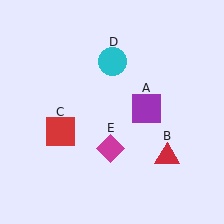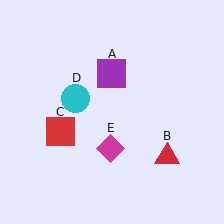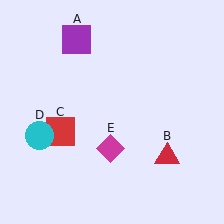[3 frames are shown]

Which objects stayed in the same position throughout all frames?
Red triangle (object B) and red square (object C) and magenta diamond (object E) remained stationary.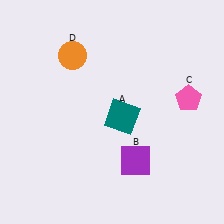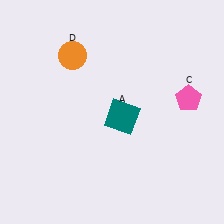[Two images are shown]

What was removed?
The purple square (B) was removed in Image 2.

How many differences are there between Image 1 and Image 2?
There is 1 difference between the two images.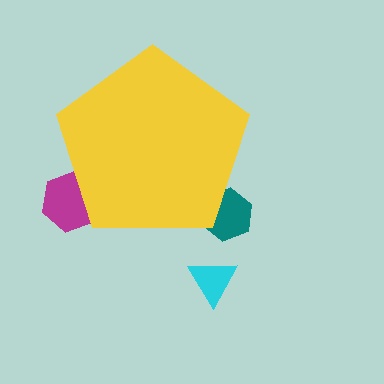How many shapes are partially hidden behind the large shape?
2 shapes are partially hidden.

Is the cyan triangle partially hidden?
No, the cyan triangle is fully visible.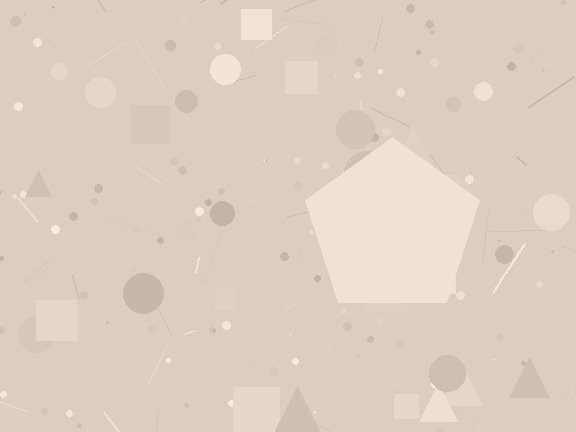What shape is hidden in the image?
A pentagon is hidden in the image.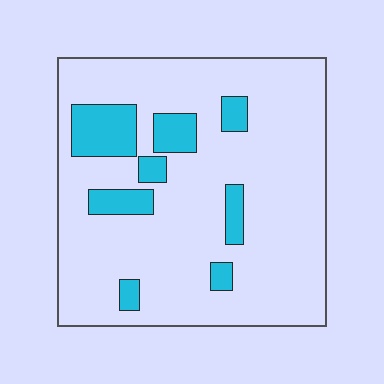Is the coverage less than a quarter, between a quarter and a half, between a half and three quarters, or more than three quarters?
Less than a quarter.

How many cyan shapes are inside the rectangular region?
8.